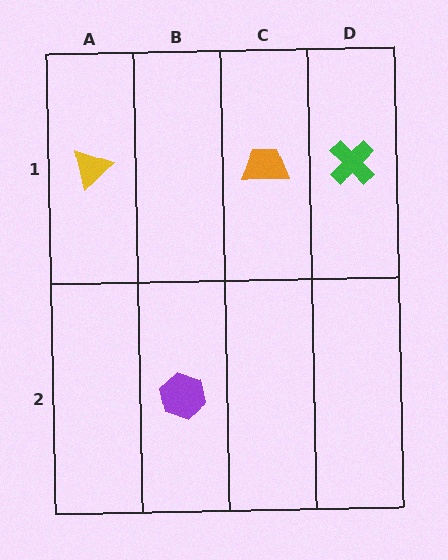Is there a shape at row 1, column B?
No, that cell is empty.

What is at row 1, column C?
An orange trapezoid.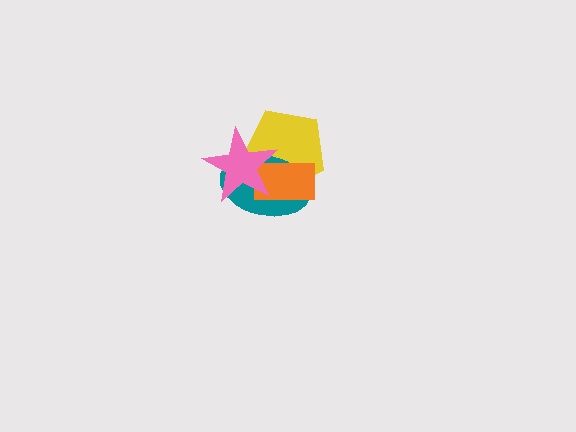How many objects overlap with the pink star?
3 objects overlap with the pink star.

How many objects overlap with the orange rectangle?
3 objects overlap with the orange rectangle.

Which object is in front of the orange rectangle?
The pink star is in front of the orange rectangle.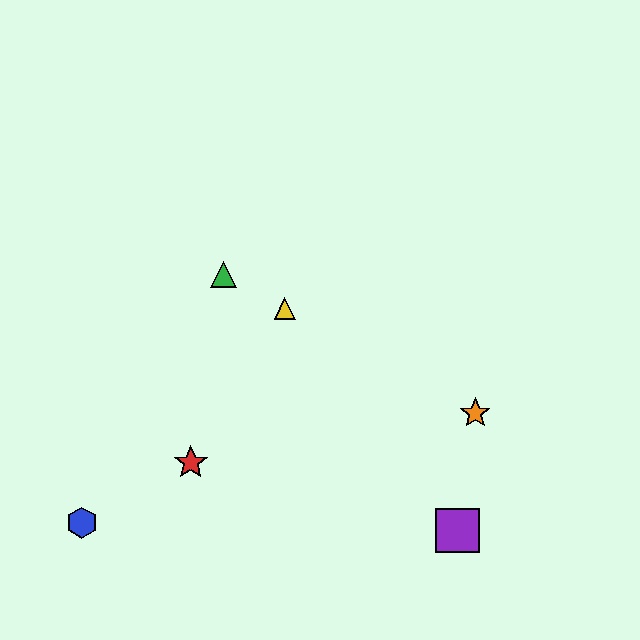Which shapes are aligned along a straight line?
The green triangle, the yellow triangle, the orange star are aligned along a straight line.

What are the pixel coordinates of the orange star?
The orange star is at (475, 413).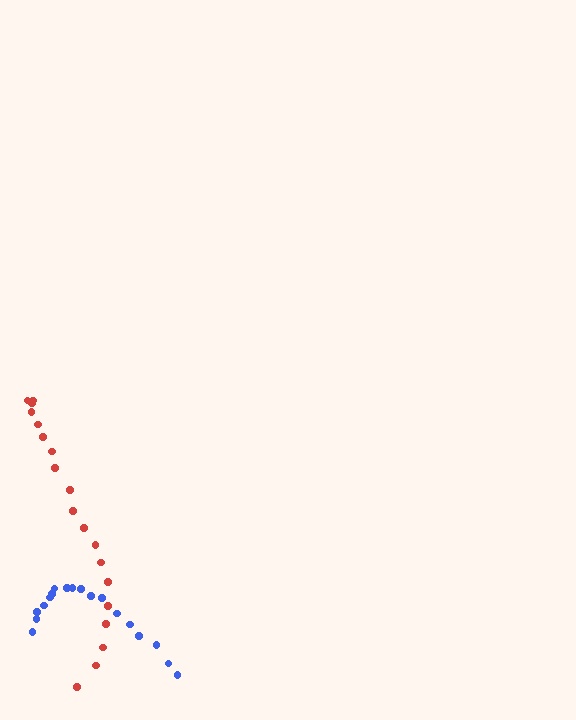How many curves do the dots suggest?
There are 2 distinct paths.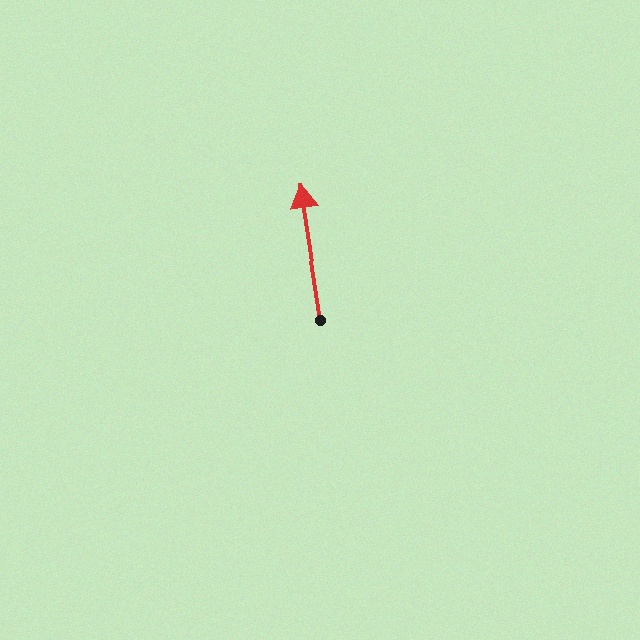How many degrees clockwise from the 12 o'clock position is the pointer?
Approximately 352 degrees.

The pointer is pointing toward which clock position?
Roughly 12 o'clock.